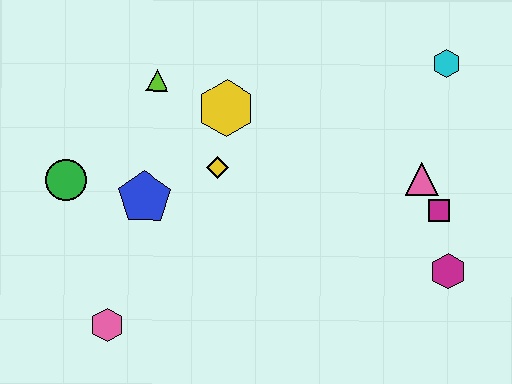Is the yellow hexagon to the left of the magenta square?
Yes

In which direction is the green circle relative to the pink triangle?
The green circle is to the left of the pink triangle.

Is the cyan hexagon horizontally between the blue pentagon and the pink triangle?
No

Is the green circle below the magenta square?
No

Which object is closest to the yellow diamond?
The yellow hexagon is closest to the yellow diamond.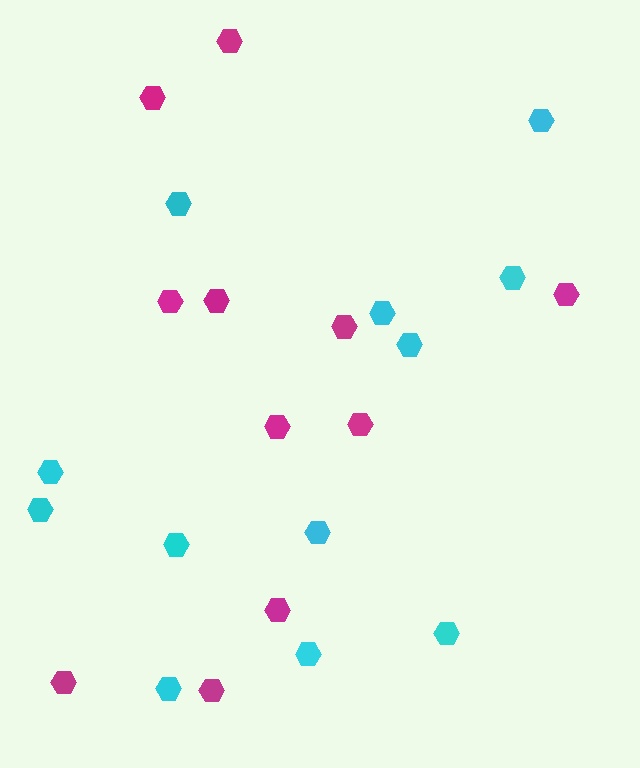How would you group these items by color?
There are 2 groups: one group of magenta hexagons (11) and one group of cyan hexagons (12).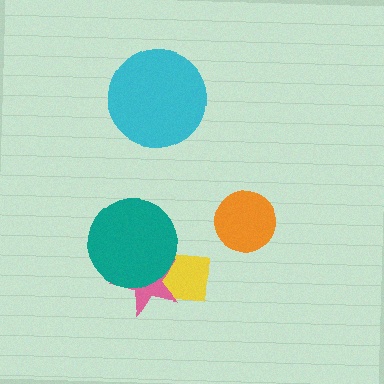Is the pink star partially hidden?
Yes, it is partially covered by another shape.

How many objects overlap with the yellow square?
2 objects overlap with the yellow square.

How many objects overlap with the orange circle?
0 objects overlap with the orange circle.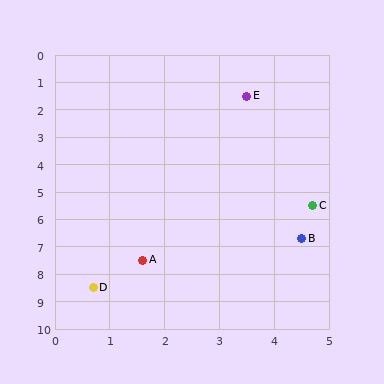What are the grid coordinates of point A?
Point A is at approximately (1.6, 7.5).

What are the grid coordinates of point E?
Point E is at approximately (3.5, 1.5).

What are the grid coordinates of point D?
Point D is at approximately (0.7, 8.5).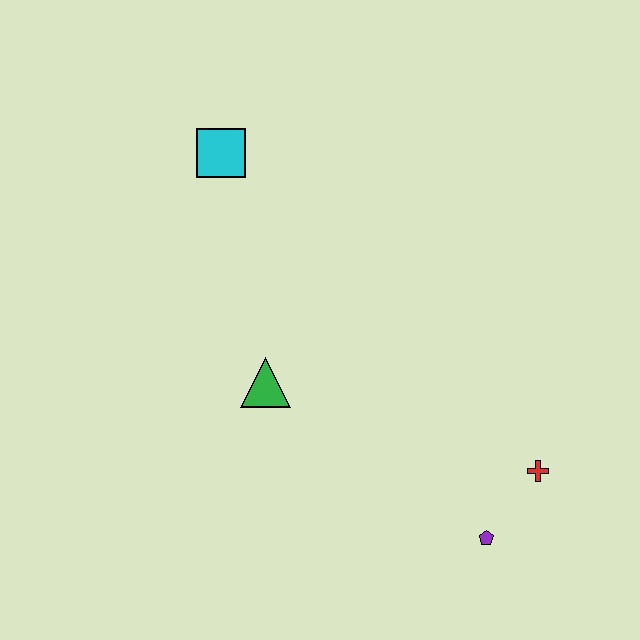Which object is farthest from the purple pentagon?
The cyan square is farthest from the purple pentagon.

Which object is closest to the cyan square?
The green triangle is closest to the cyan square.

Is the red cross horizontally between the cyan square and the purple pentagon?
No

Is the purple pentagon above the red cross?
No